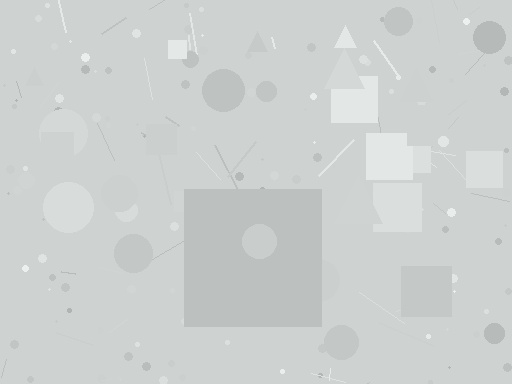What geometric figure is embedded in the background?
A square is embedded in the background.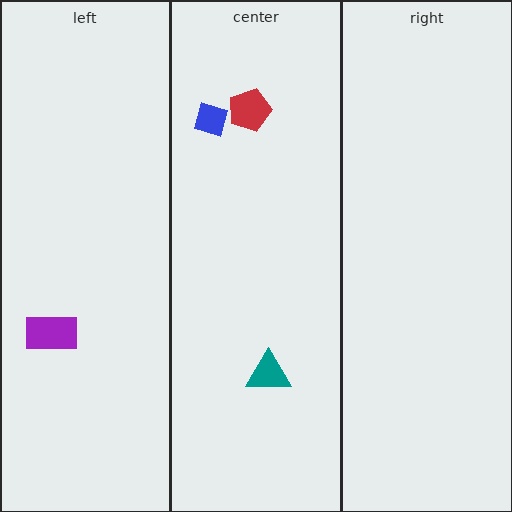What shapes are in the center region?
The teal triangle, the red pentagon, the blue diamond.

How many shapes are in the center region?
3.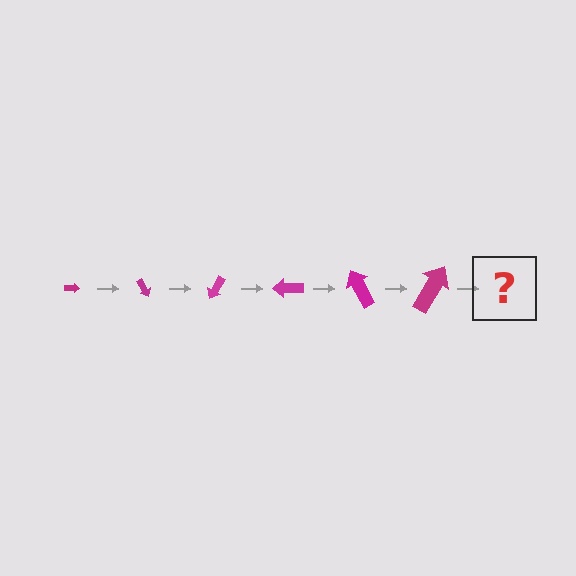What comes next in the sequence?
The next element should be an arrow, larger than the previous one and rotated 360 degrees from the start.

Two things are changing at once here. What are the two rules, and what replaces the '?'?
The two rules are that the arrow grows larger each step and it rotates 60 degrees each step. The '?' should be an arrow, larger than the previous one and rotated 360 degrees from the start.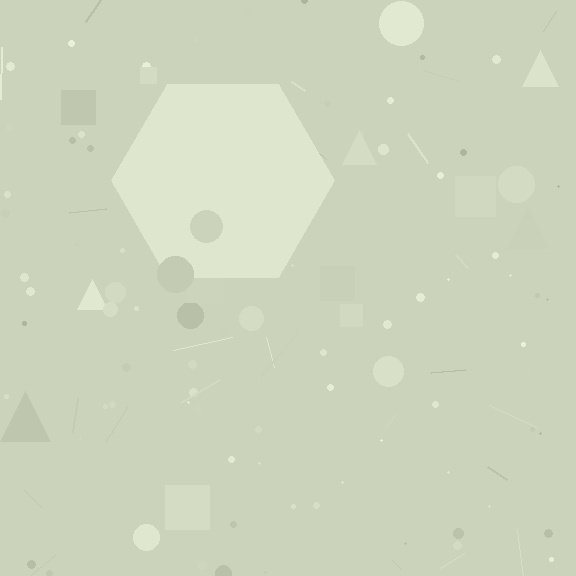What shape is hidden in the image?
A hexagon is hidden in the image.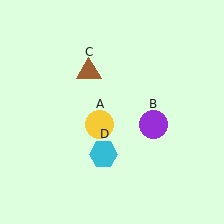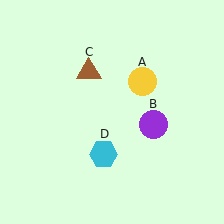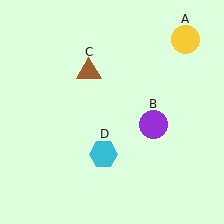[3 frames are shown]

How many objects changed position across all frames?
1 object changed position: yellow circle (object A).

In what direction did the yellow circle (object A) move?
The yellow circle (object A) moved up and to the right.